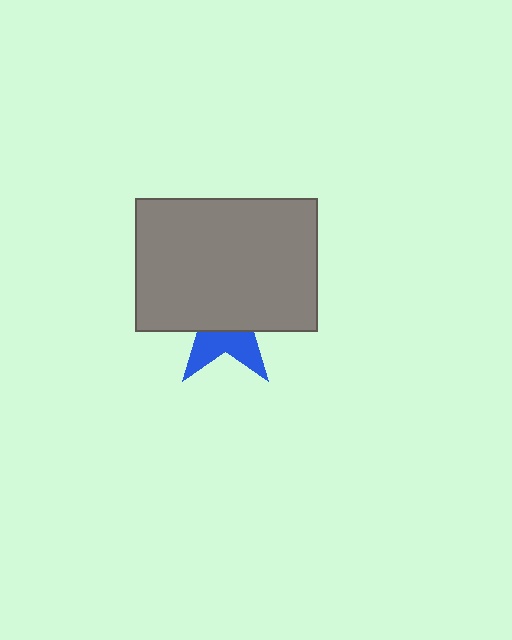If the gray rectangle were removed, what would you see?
You would see the complete blue star.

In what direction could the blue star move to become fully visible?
The blue star could move down. That would shift it out from behind the gray rectangle entirely.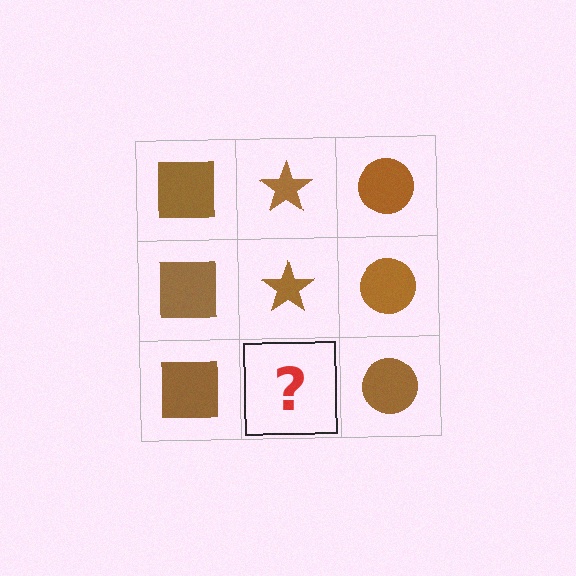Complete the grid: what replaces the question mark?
The question mark should be replaced with a brown star.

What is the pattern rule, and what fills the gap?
The rule is that each column has a consistent shape. The gap should be filled with a brown star.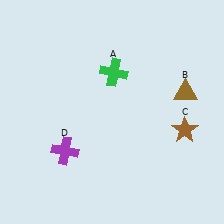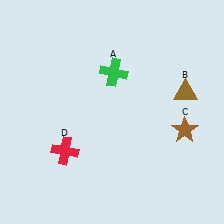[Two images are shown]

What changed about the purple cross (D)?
In Image 1, D is purple. In Image 2, it changed to red.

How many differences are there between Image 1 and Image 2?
There is 1 difference between the two images.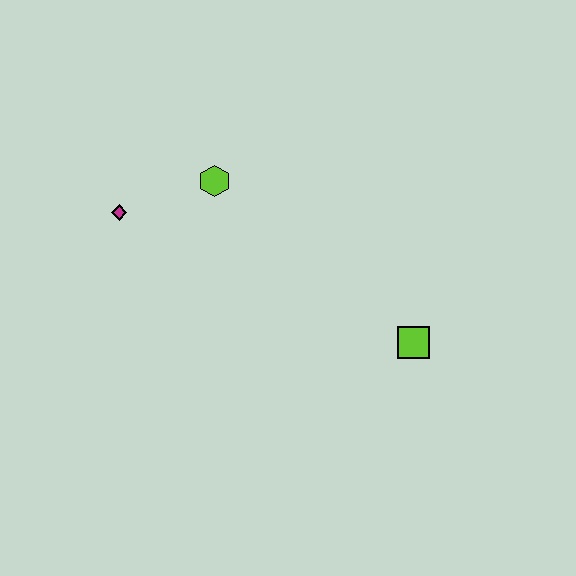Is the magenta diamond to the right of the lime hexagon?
No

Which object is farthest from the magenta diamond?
The lime square is farthest from the magenta diamond.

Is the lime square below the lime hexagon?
Yes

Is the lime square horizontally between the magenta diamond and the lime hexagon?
No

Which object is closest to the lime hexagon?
The magenta diamond is closest to the lime hexagon.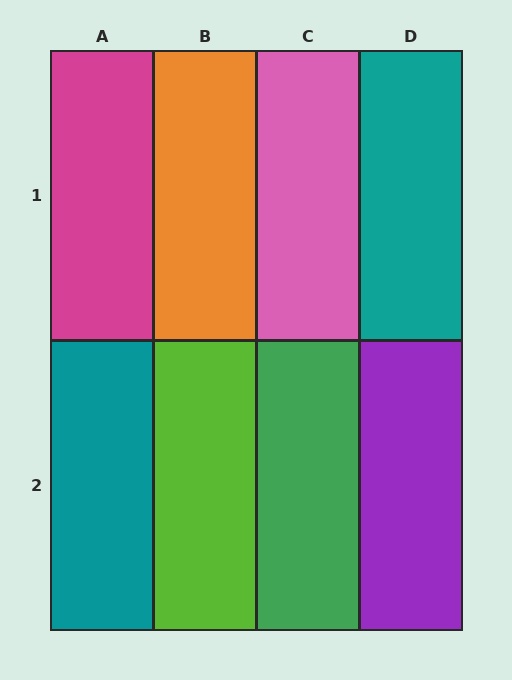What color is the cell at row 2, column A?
Teal.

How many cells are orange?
1 cell is orange.